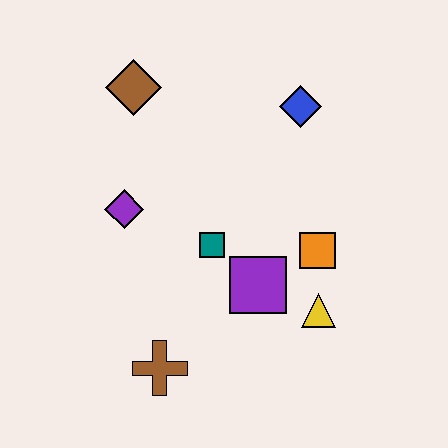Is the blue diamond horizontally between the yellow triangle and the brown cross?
Yes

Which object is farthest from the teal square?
The brown diamond is farthest from the teal square.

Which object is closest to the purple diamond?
The teal square is closest to the purple diamond.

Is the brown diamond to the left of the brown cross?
Yes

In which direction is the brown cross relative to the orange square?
The brown cross is to the left of the orange square.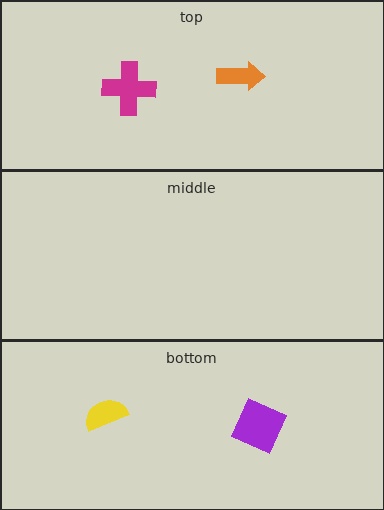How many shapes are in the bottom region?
2.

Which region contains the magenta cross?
The top region.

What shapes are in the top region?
The magenta cross, the orange arrow.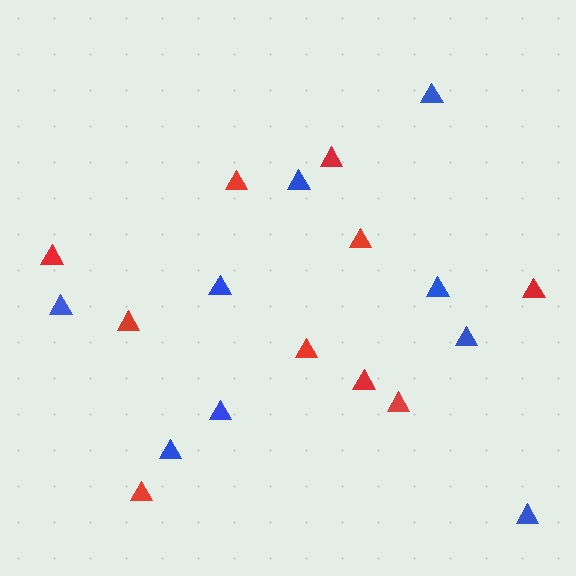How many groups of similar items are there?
There are 2 groups: one group of red triangles (10) and one group of blue triangles (9).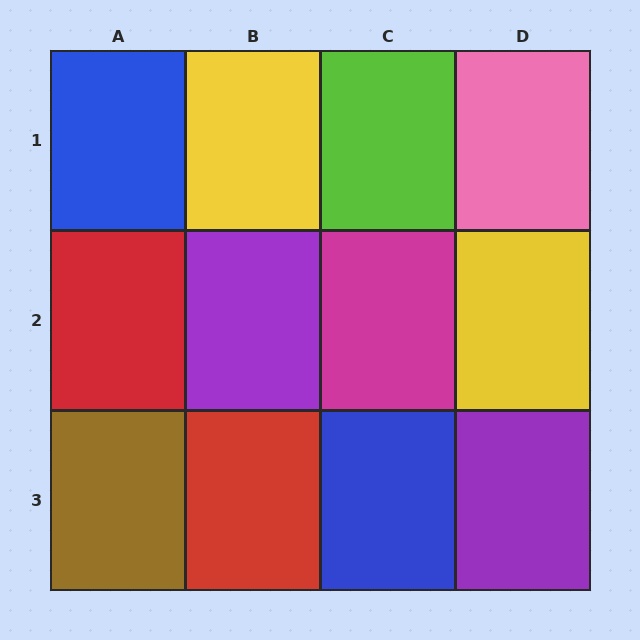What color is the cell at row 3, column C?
Blue.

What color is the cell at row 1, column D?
Pink.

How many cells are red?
2 cells are red.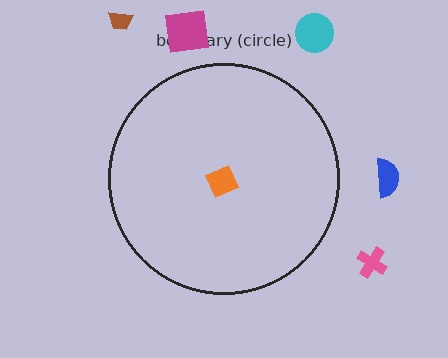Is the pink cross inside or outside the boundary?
Outside.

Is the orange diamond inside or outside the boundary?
Inside.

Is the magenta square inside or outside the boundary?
Outside.